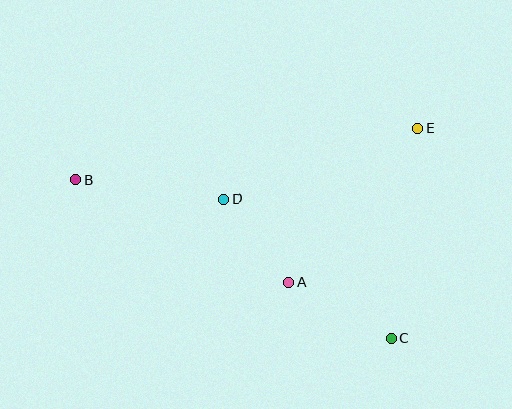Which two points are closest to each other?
Points A and D are closest to each other.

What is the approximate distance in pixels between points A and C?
The distance between A and C is approximately 117 pixels.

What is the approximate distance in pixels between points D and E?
The distance between D and E is approximately 207 pixels.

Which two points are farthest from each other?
Points B and C are farthest from each other.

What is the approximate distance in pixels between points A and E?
The distance between A and E is approximately 200 pixels.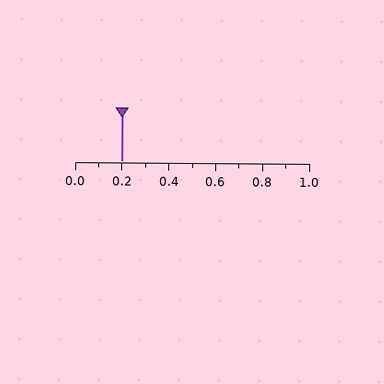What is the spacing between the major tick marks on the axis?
The major ticks are spaced 0.2 apart.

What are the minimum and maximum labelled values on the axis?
The axis runs from 0.0 to 1.0.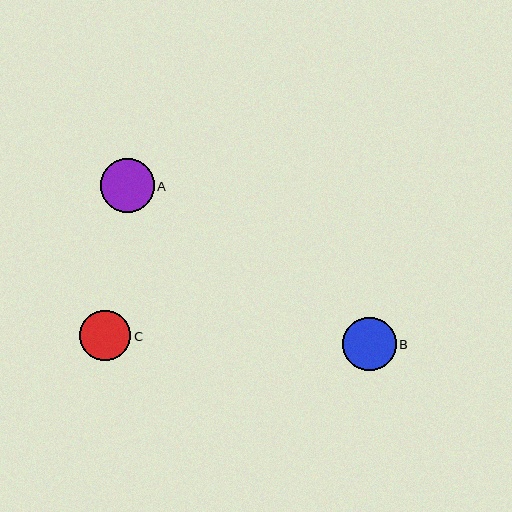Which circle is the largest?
Circle B is the largest with a size of approximately 54 pixels.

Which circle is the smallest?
Circle C is the smallest with a size of approximately 51 pixels.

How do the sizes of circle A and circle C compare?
Circle A and circle C are approximately the same size.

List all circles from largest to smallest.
From largest to smallest: B, A, C.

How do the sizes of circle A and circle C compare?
Circle A and circle C are approximately the same size.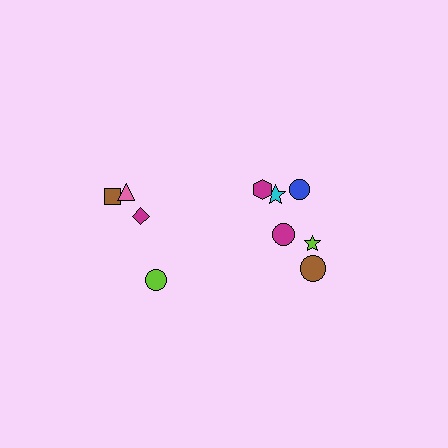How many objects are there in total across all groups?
There are 10 objects.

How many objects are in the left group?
There are 4 objects.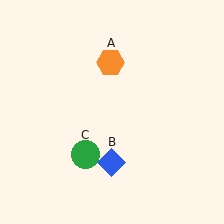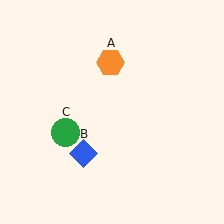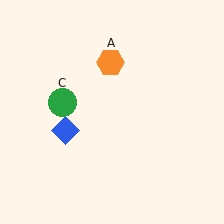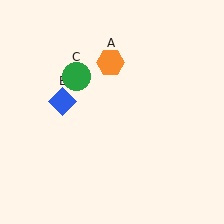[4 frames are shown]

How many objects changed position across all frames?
2 objects changed position: blue diamond (object B), green circle (object C).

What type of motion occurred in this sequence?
The blue diamond (object B), green circle (object C) rotated clockwise around the center of the scene.